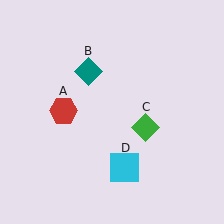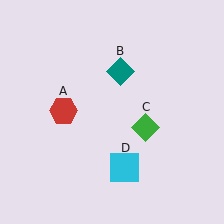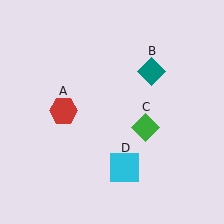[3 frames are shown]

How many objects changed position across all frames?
1 object changed position: teal diamond (object B).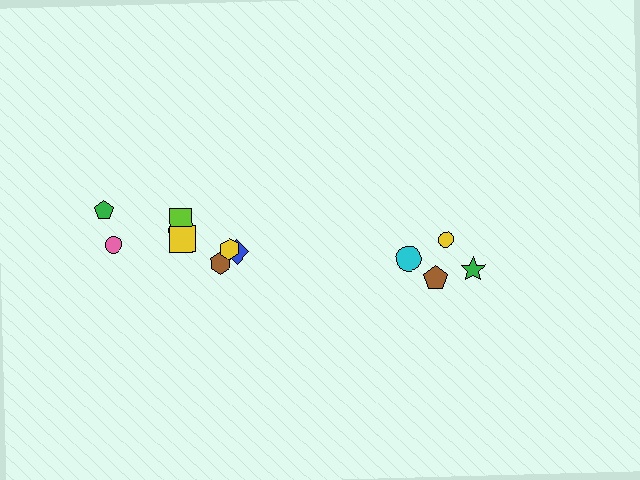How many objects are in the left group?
There are 8 objects.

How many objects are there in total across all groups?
There are 12 objects.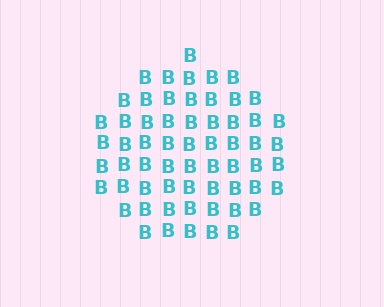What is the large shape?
The large shape is a circle.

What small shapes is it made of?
It is made of small letter B's.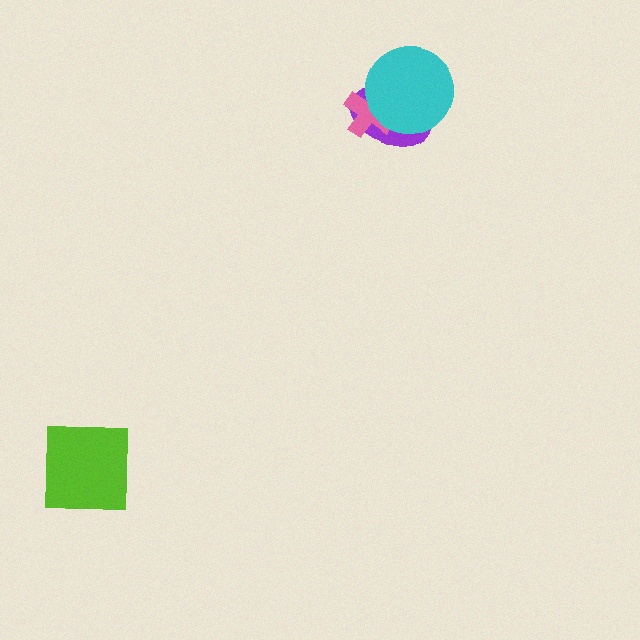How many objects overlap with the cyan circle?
2 objects overlap with the cyan circle.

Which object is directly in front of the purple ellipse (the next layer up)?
The pink cross is directly in front of the purple ellipse.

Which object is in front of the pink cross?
The cyan circle is in front of the pink cross.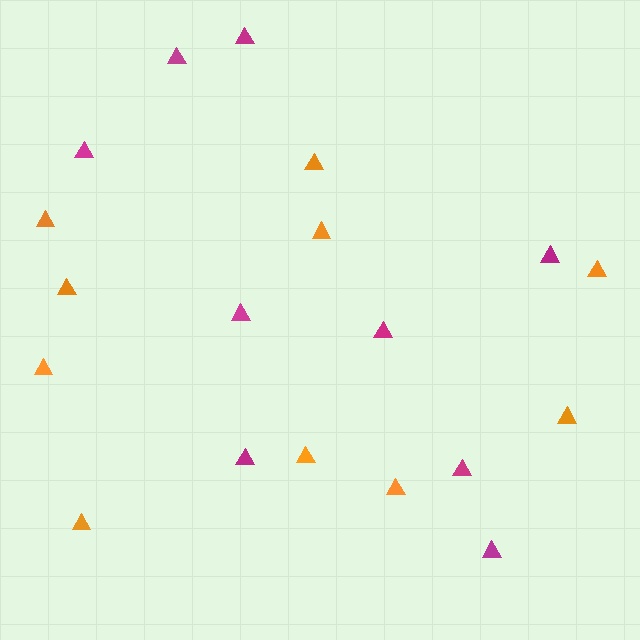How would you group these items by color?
There are 2 groups: one group of orange triangles (10) and one group of magenta triangles (9).